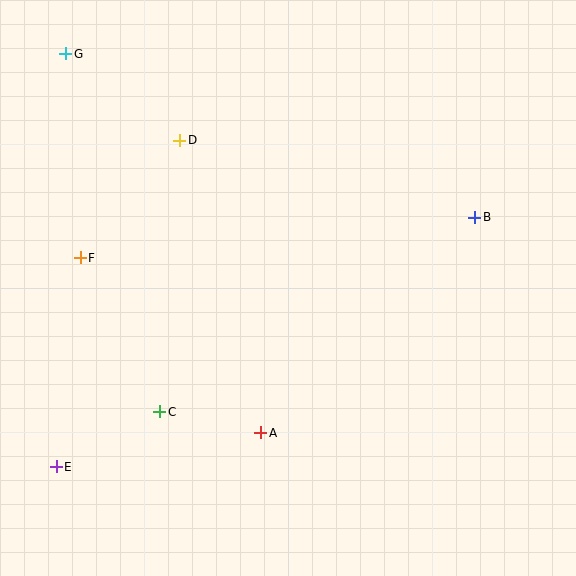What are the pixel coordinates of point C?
Point C is at (160, 412).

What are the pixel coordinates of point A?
Point A is at (261, 433).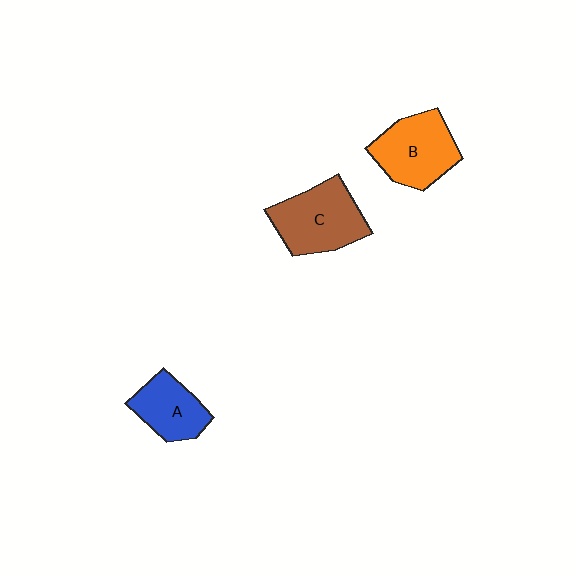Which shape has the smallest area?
Shape A (blue).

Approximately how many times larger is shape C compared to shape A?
Approximately 1.4 times.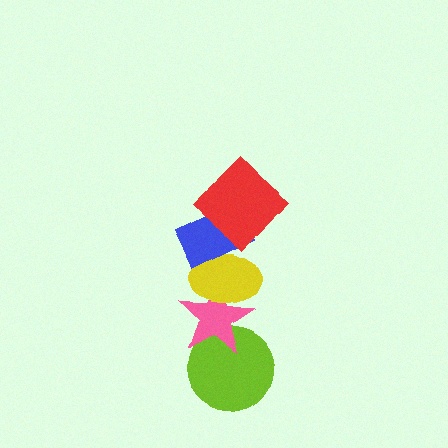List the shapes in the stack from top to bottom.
From top to bottom: the red diamond, the blue rectangle, the yellow ellipse, the pink star, the lime circle.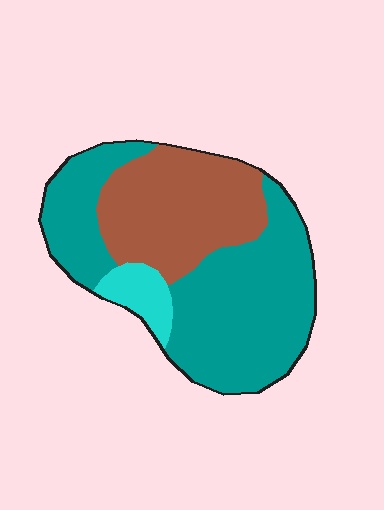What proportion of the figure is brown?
Brown covers 34% of the figure.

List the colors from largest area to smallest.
From largest to smallest: teal, brown, cyan.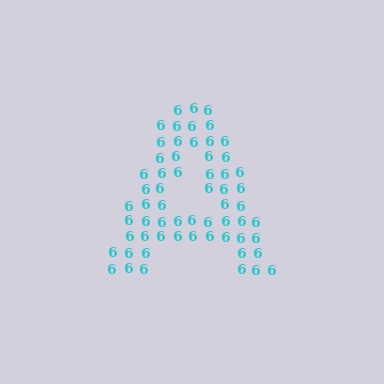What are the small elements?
The small elements are digit 6's.